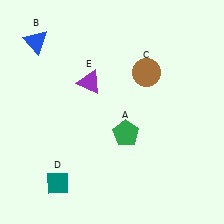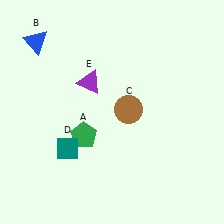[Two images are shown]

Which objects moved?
The objects that moved are: the green pentagon (A), the brown circle (C), the teal diamond (D).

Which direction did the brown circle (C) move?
The brown circle (C) moved down.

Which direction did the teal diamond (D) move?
The teal diamond (D) moved up.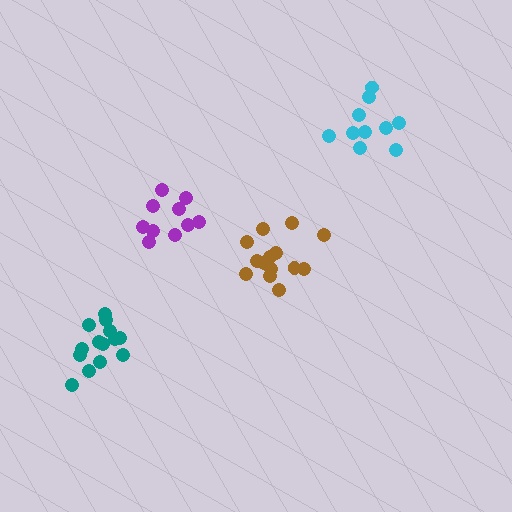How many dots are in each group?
Group 1: 10 dots, Group 2: 10 dots, Group 3: 14 dots, Group 4: 14 dots (48 total).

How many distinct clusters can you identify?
There are 4 distinct clusters.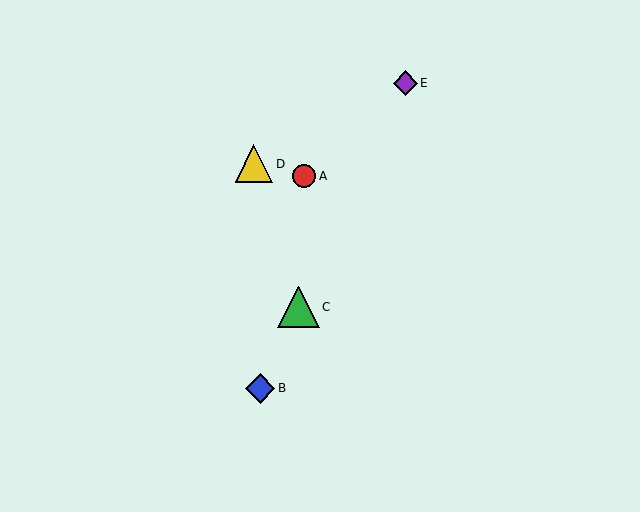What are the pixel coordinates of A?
Object A is at (304, 176).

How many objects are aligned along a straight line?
3 objects (B, C, E) are aligned along a straight line.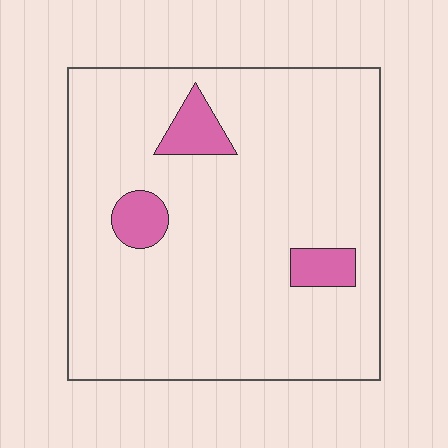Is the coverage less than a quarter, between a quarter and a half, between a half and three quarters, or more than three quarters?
Less than a quarter.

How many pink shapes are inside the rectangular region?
3.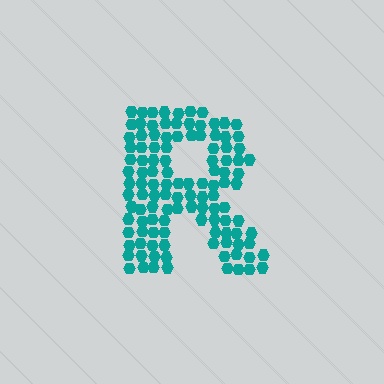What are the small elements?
The small elements are hexagons.